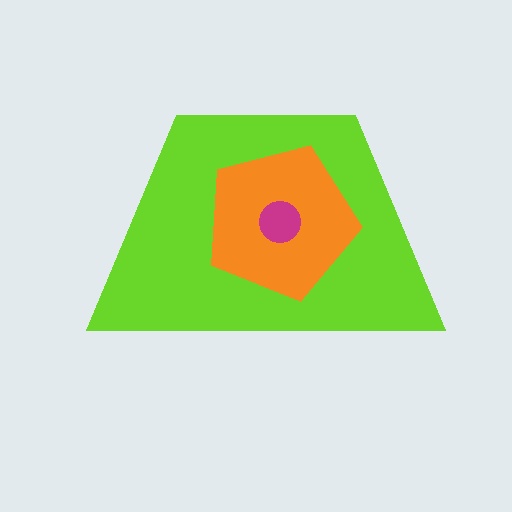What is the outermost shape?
The lime trapezoid.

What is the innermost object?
The magenta circle.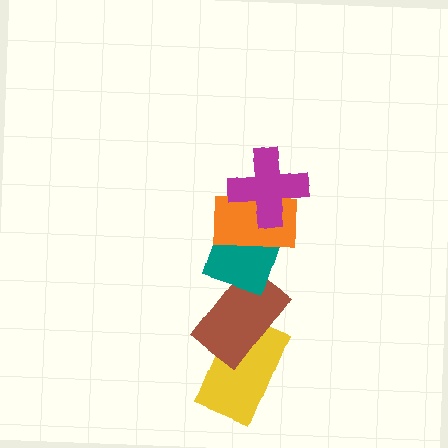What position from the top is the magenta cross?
The magenta cross is 1st from the top.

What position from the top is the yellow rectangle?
The yellow rectangle is 5th from the top.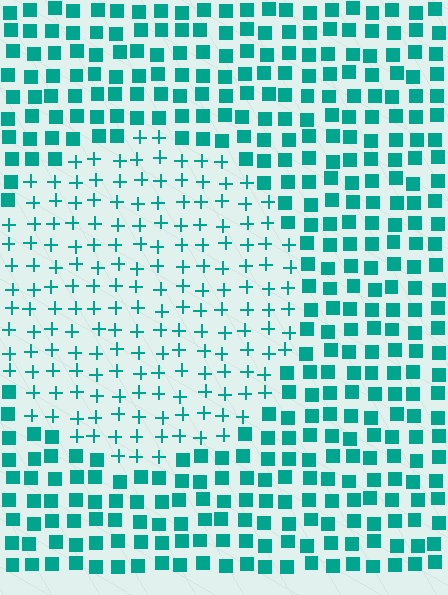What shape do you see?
I see a circle.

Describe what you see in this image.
The image is filled with small teal elements arranged in a uniform grid. A circle-shaped region contains plus signs, while the surrounding area contains squares. The boundary is defined purely by the change in element shape.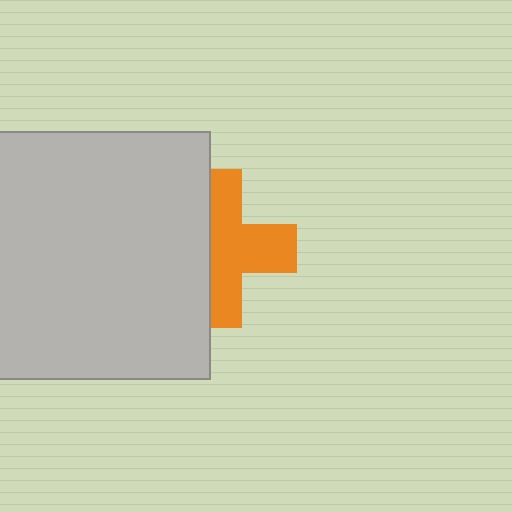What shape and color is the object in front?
The object in front is a light gray square.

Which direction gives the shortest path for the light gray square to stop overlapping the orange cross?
Moving left gives the shortest separation.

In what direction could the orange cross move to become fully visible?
The orange cross could move right. That would shift it out from behind the light gray square entirely.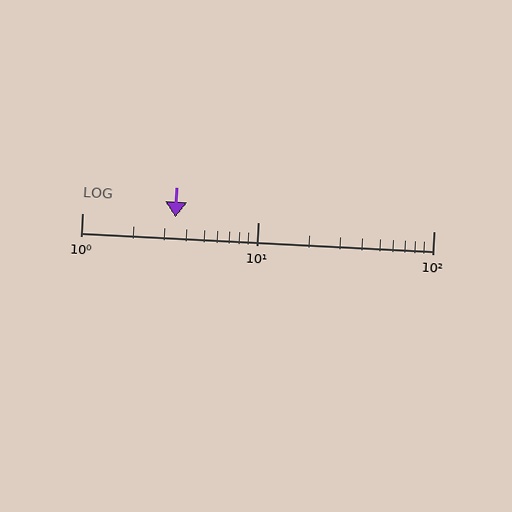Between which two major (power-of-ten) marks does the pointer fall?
The pointer is between 1 and 10.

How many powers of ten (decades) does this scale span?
The scale spans 2 decades, from 1 to 100.